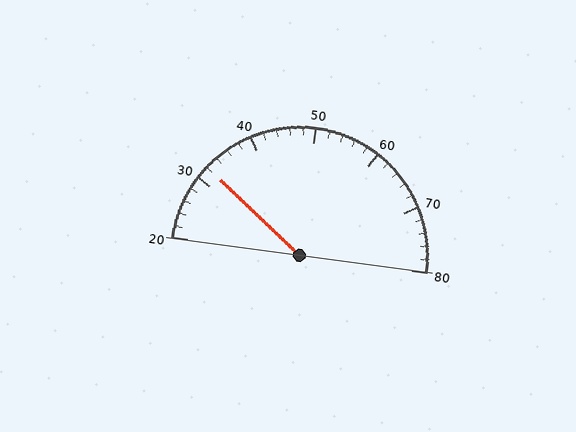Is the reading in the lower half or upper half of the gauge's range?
The reading is in the lower half of the range (20 to 80).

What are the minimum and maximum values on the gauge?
The gauge ranges from 20 to 80.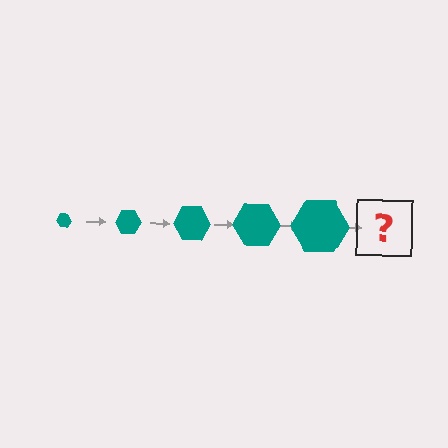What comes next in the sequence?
The next element should be a teal hexagon, larger than the previous one.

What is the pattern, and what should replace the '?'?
The pattern is that the hexagon gets progressively larger each step. The '?' should be a teal hexagon, larger than the previous one.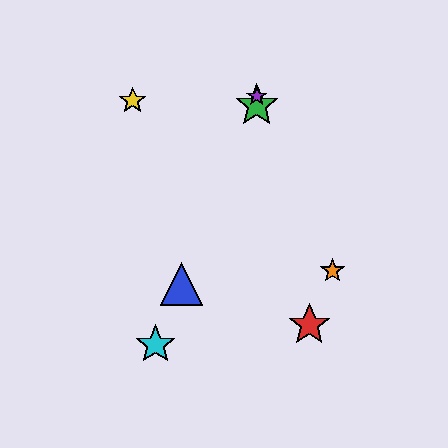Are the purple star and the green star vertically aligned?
Yes, both are at x≈257.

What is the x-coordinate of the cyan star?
The cyan star is at x≈156.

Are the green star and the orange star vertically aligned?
No, the green star is at x≈257 and the orange star is at x≈332.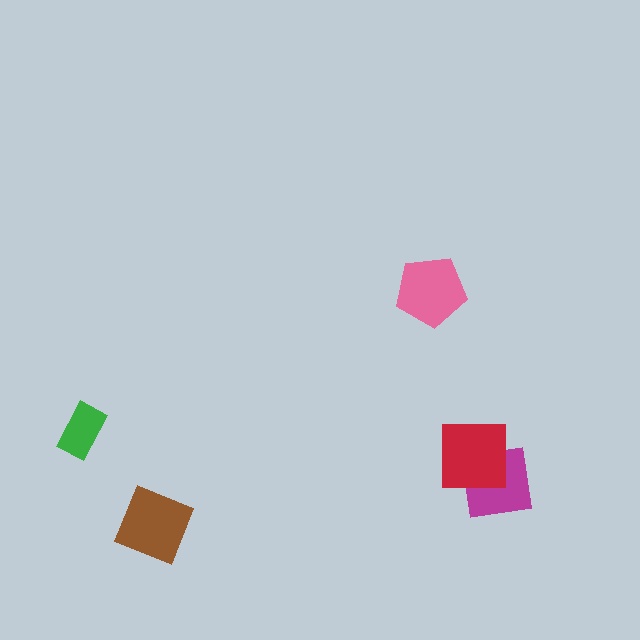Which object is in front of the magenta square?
The red square is in front of the magenta square.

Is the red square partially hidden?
No, no other shape covers it.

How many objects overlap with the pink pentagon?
0 objects overlap with the pink pentagon.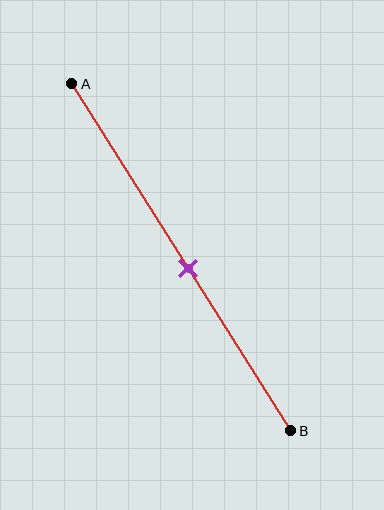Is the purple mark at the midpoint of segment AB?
No, the mark is at about 55% from A, not at the 50% midpoint.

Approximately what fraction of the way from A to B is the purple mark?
The purple mark is approximately 55% of the way from A to B.